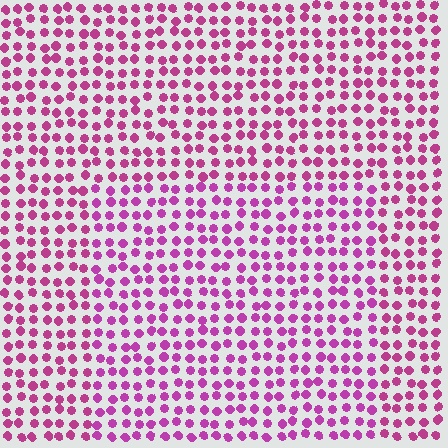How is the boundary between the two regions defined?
The boundary is defined purely by a slight shift in hue (about 15 degrees). Spacing, size, and orientation are identical on both sides.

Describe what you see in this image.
The image is filled with small magenta elements in a uniform arrangement. A rectangle-shaped region is visible where the elements are tinted to a slightly different hue, forming a subtle color boundary.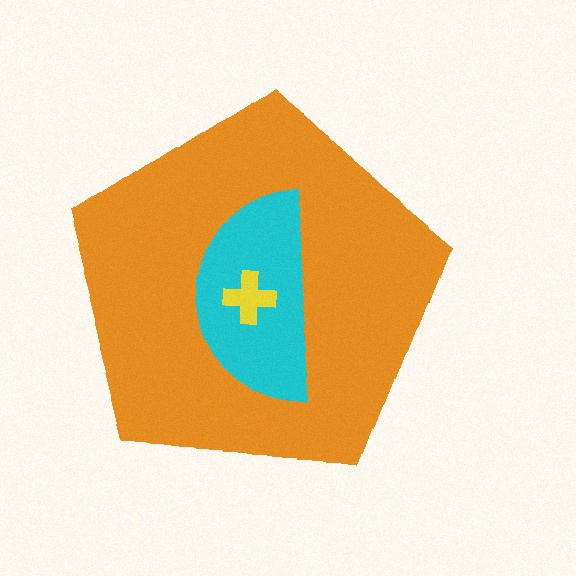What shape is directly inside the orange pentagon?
The cyan semicircle.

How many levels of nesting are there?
3.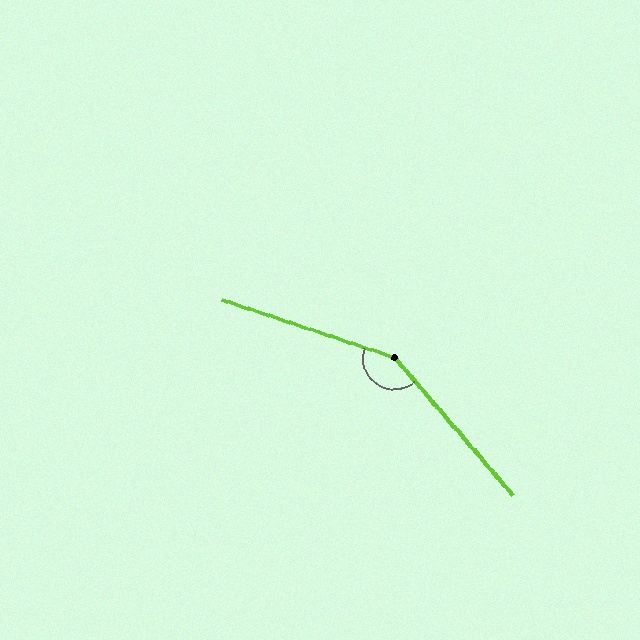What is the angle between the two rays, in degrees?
Approximately 149 degrees.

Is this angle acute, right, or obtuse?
It is obtuse.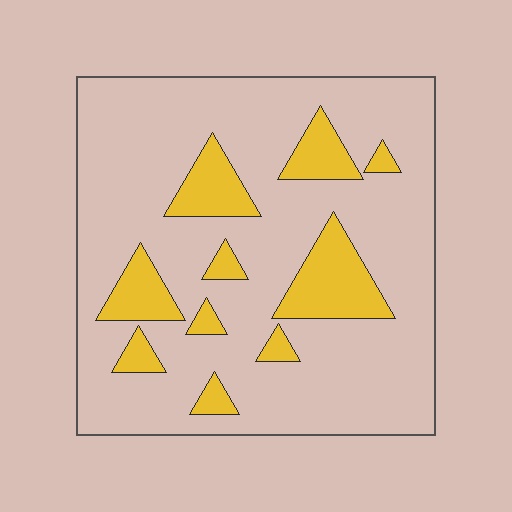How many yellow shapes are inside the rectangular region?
10.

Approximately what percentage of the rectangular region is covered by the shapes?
Approximately 20%.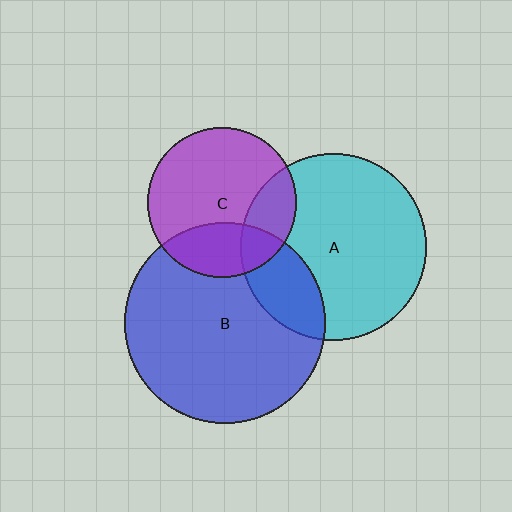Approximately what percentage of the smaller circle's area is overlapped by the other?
Approximately 20%.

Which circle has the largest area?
Circle B (blue).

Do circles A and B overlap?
Yes.